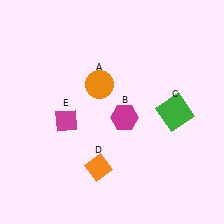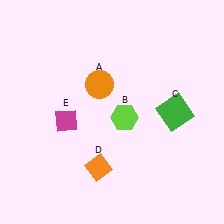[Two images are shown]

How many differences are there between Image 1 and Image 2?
There is 1 difference between the two images.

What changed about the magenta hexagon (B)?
In Image 1, B is magenta. In Image 2, it changed to lime.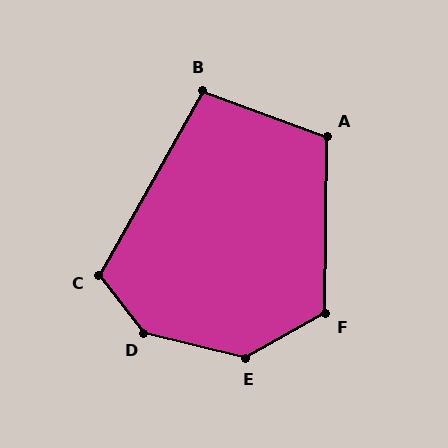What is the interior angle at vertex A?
Approximately 110 degrees (obtuse).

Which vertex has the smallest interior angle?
B, at approximately 99 degrees.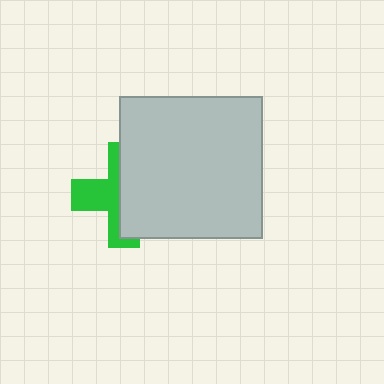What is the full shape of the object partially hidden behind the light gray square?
The partially hidden object is a green cross.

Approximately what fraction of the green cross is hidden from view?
Roughly 55% of the green cross is hidden behind the light gray square.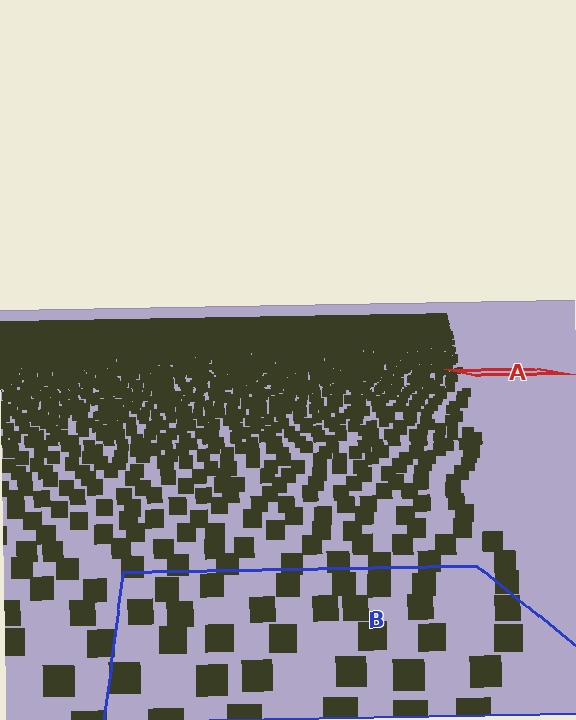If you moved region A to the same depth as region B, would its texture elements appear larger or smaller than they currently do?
They would appear larger. At a closer depth, the same texture elements are projected at a bigger on-screen size.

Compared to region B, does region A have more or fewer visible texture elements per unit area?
Region A has more texture elements per unit area — they are packed more densely because it is farther away.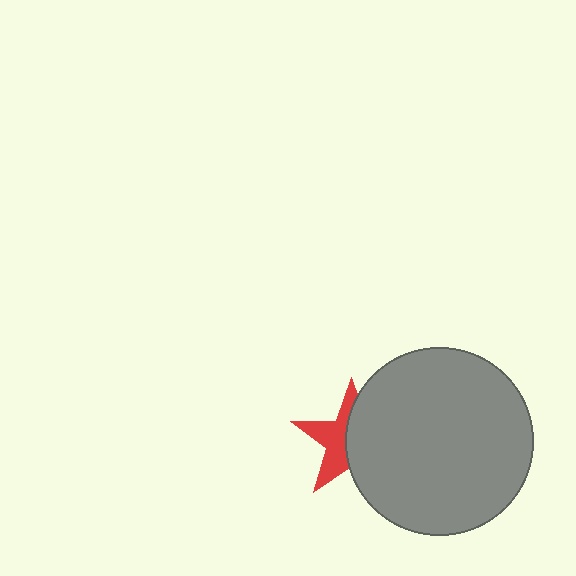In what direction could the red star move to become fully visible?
The red star could move left. That would shift it out from behind the gray circle entirely.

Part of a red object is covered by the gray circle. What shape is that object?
It is a star.